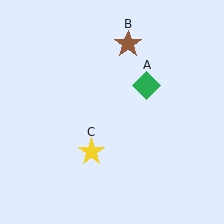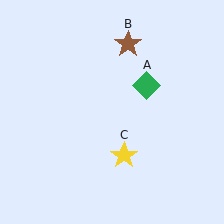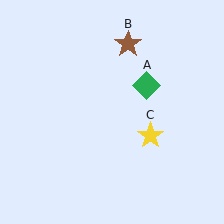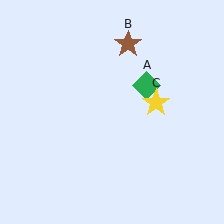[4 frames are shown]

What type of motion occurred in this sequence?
The yellow star (object C) rotated counterclockwise around the center of the scene.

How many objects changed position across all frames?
1 object changed position: yellow star (object C).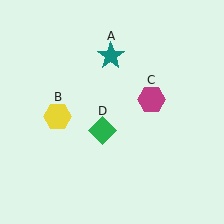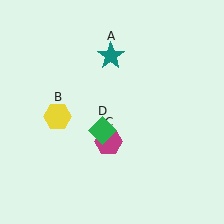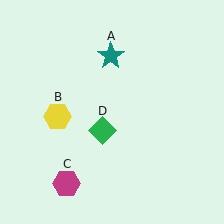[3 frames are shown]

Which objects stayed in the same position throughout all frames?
Teal star (object A) and yellow hexagon (object B) and green diamond (object D) remained stationary.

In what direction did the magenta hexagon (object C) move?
The magenta hexagon (object C) moved down and to the left.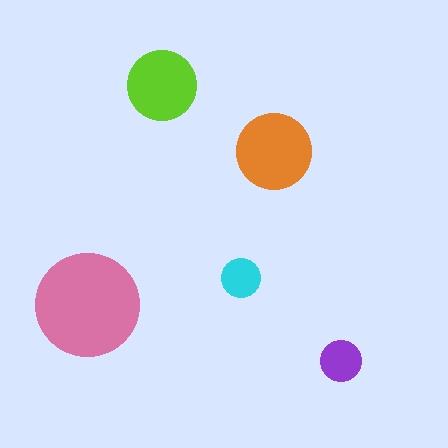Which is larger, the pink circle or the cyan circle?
The pink one.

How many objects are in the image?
There are 5 objects in the image.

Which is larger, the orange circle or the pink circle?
The pink one.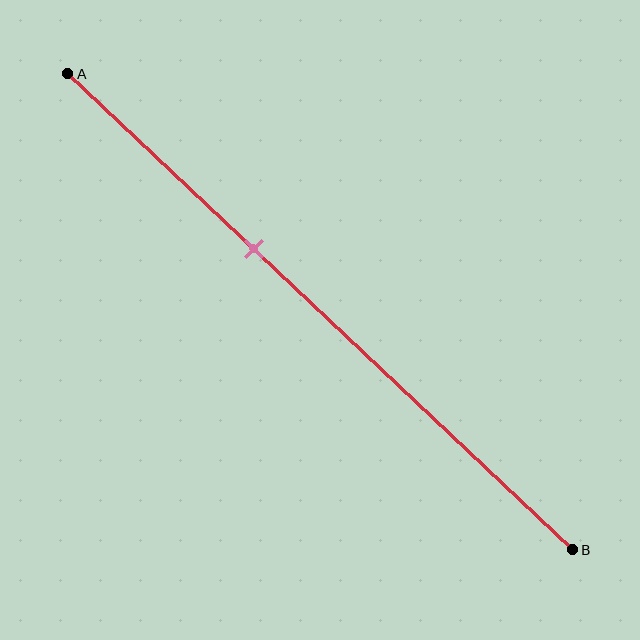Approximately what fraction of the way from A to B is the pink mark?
The pink mark is approximately 35% of the way from A to B.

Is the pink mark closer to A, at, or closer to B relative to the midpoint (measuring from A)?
The pink mark is closer to point A than the midpoint of segment AB.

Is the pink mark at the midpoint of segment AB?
No, the mark is at about 35% from A, not at the 50% midpoint.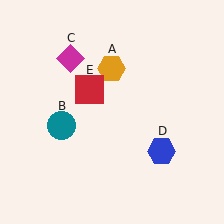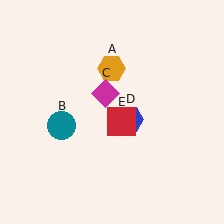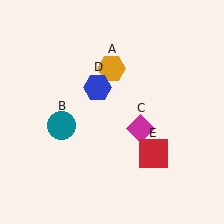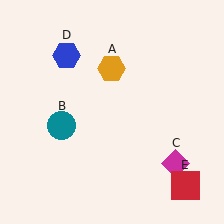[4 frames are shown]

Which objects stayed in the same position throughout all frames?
Orange hexagon (object A) and teal circle (object B) remained stationary.